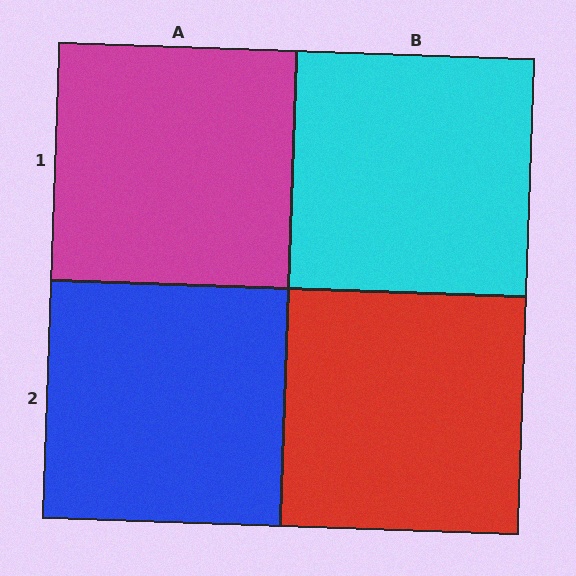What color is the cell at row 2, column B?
Red.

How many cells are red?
1 cell is red.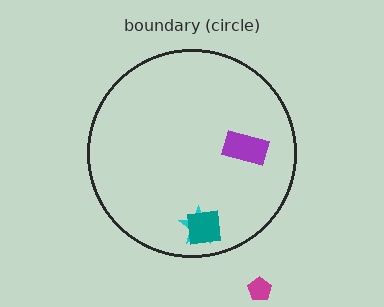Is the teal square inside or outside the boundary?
Inside.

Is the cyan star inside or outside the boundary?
Inside.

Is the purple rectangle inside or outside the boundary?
Inside.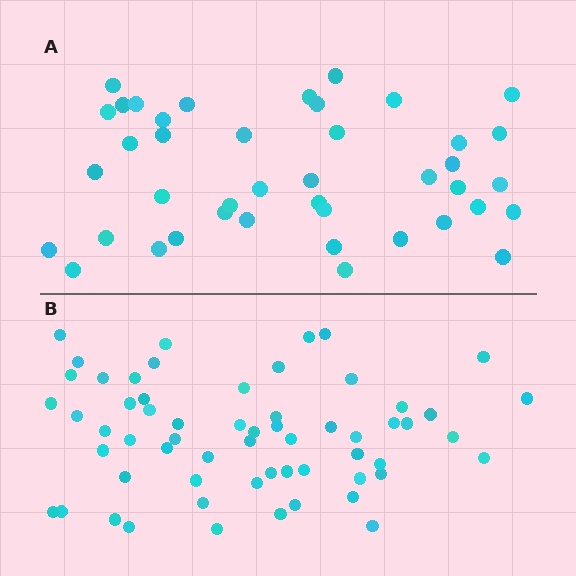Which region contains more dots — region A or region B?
Region B (the bottom region) has more dots.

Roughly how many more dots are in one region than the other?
Region B has approximately 20 more dots than region A.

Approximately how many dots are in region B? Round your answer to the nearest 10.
About 60 dots.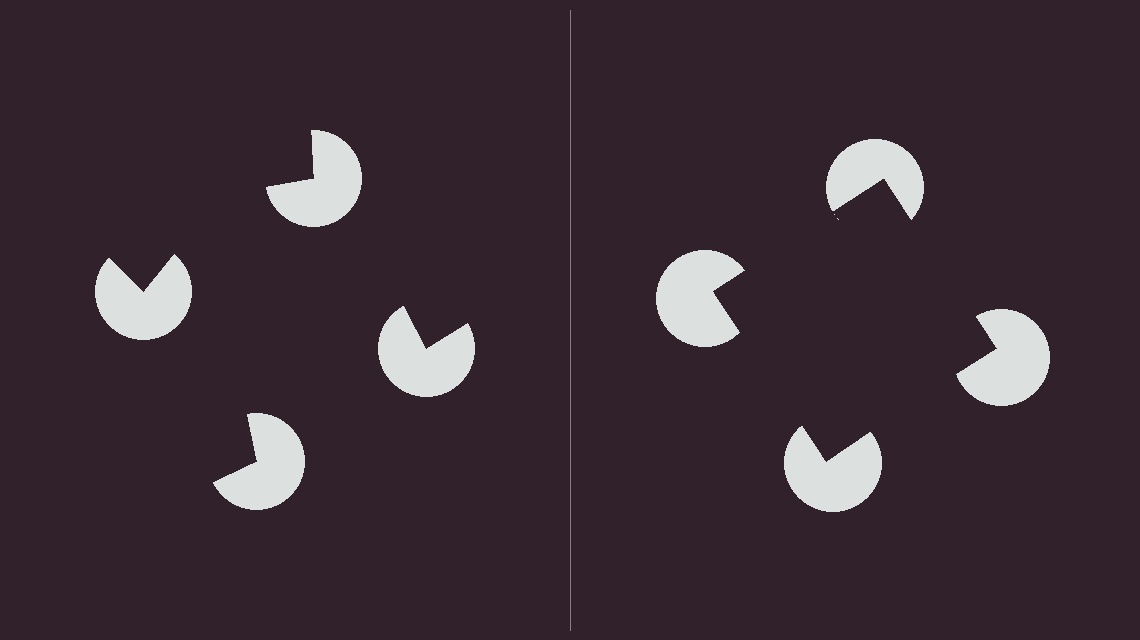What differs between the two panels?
The pac-man discs are positioned identically on both sides; only the wedge orientations differ. On the right they align to a square; on the left they are misaligned.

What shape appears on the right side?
An illusory square.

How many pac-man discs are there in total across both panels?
8 — 4 on each side.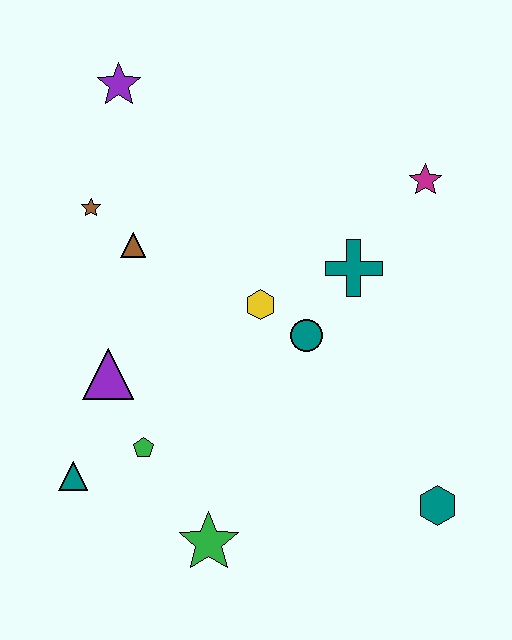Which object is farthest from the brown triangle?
The teal hexagon is farthest from the brown triangle.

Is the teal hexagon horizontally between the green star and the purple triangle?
No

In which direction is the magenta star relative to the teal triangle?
The magenta star is to the right of the teal triangle.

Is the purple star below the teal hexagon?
No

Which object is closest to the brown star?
The brown triangle is closest to the brown star.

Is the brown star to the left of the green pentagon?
Yes